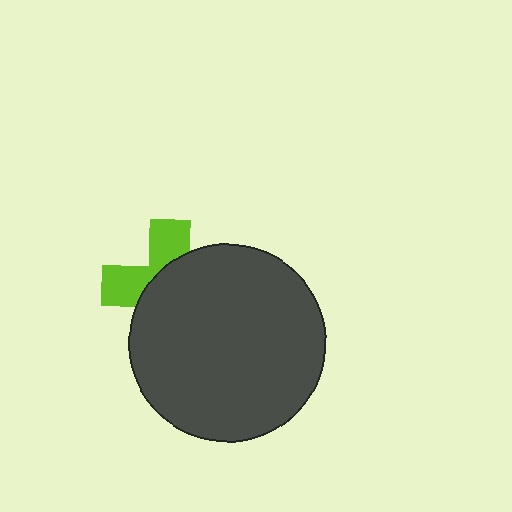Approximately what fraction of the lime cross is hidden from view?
Roughly 61% of the lime cross is hidden behind the dark gray circle.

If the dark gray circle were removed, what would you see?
You would see the complete lime cross.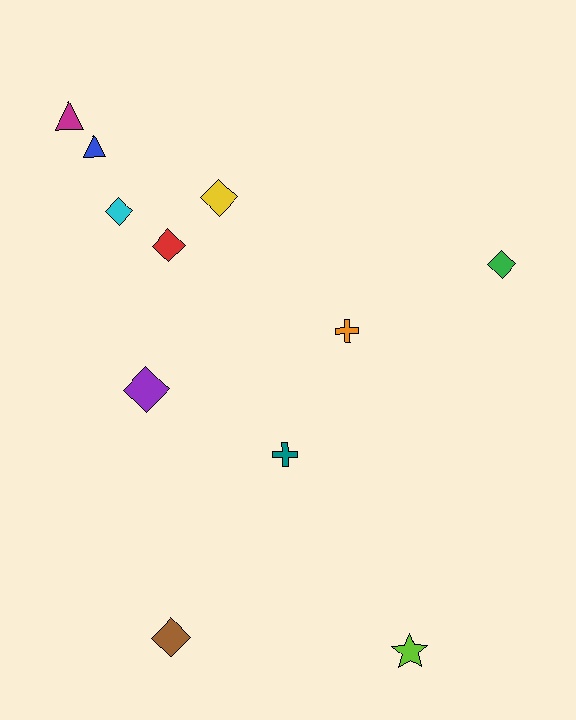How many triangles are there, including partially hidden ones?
There are 2 triangles.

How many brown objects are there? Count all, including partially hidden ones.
There is 1 brown object.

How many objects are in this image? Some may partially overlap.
There are 11 objects.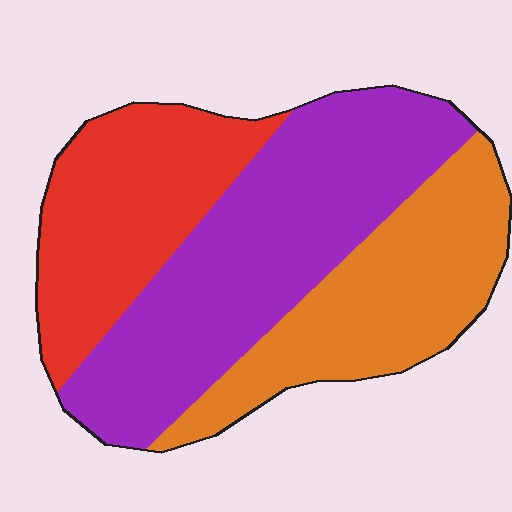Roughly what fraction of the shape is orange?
Orange covers roughly 30% of the shape.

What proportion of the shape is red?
Red covers roughly 25% of the shape.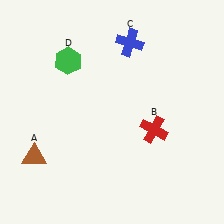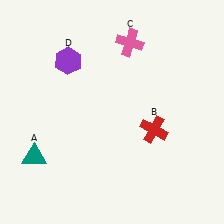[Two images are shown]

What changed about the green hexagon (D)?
In Image 1, D is green. In Image 2, it changed to purple.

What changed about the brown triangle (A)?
In Image 1, A is brown. In Image 2, it changed to teal.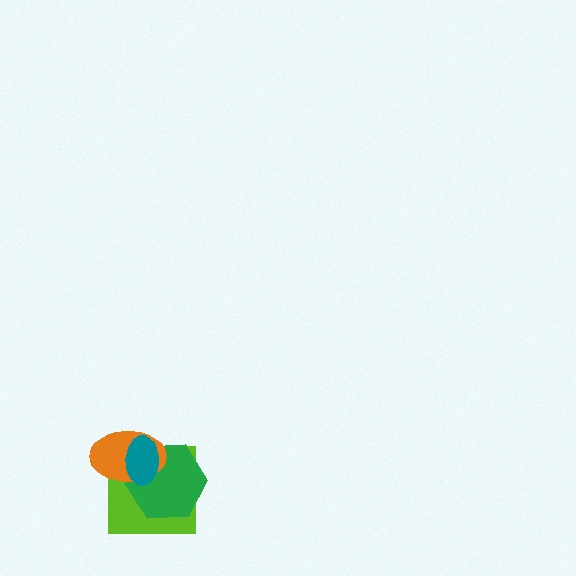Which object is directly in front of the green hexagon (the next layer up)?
The orange ellipse is directly in front of the green hexagon.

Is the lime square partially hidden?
Yes, it is partially covered by another shape.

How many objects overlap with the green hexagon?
3 objects overlap with the green hexagon.